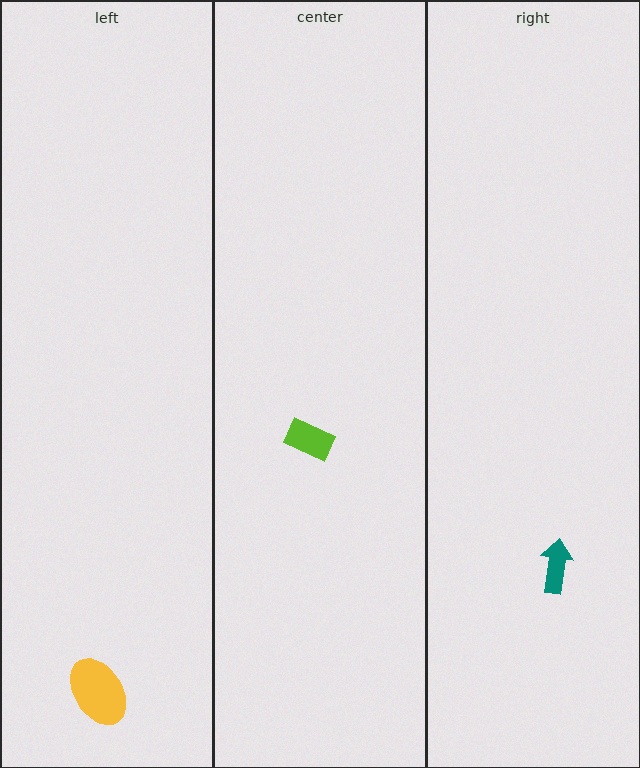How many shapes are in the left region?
1.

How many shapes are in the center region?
1.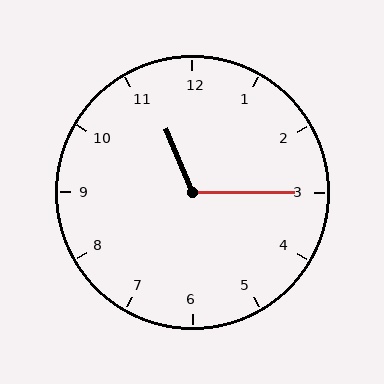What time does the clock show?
11:15.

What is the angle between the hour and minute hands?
Approximately 112 degrees.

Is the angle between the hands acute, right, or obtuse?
It is obtuse.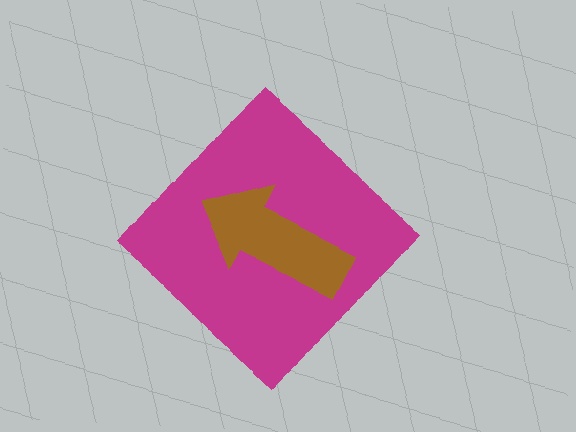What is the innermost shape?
The brown arrow.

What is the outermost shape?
The magenta diamond.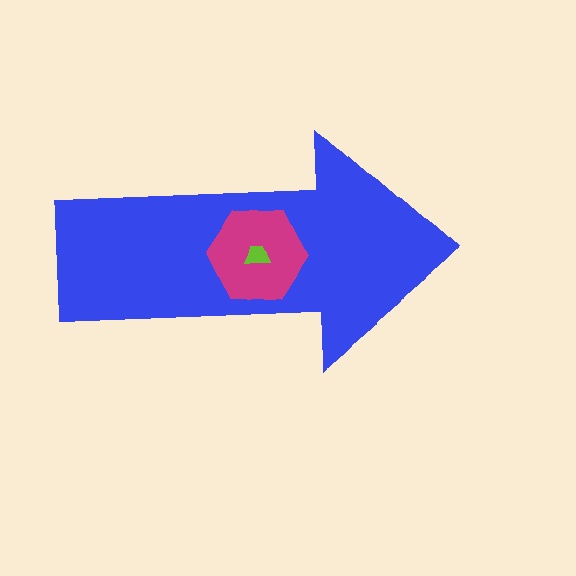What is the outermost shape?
The blue arrow.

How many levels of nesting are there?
3.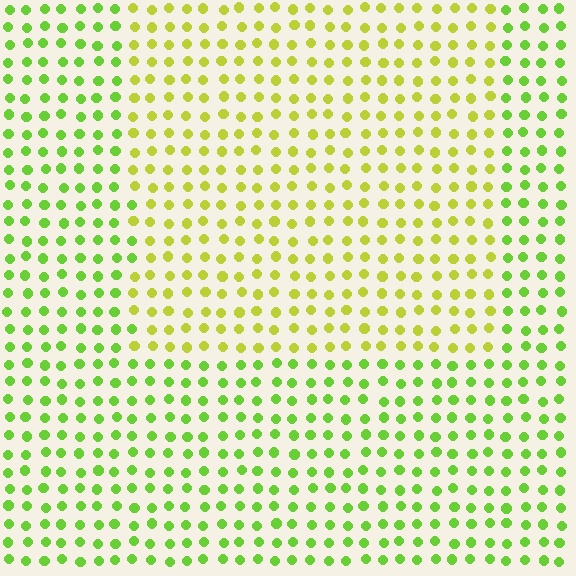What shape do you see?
I see a rectangle.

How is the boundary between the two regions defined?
The boundary is defined purely by a slight shift in hue (about 32 degrees). Spacing, size, and orientation are identical on both sides.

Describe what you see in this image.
The image is filled with small lime elements in a uniform arrangement. A rectangle-shaped region is visible where the elements are tinted to a slightly different hue, forming a subtle color boundary.